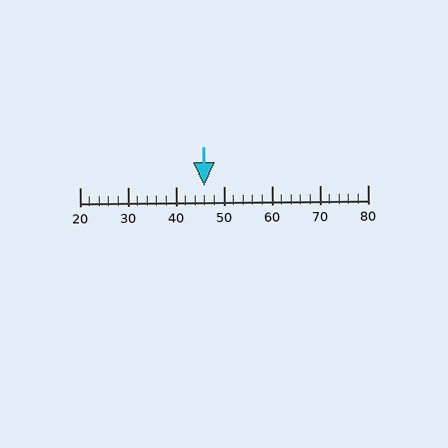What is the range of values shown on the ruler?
The ruler shows values from 20 to 80.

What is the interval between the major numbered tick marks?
The major tick marks are spaced 10 units apart.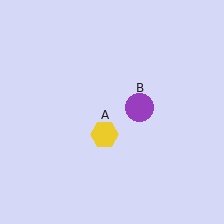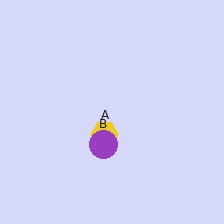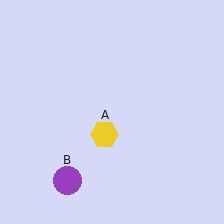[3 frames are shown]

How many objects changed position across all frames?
1 object changed position: purple circle (object B).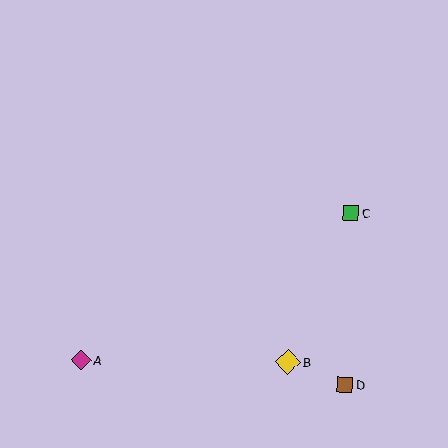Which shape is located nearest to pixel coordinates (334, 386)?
The brown square (labeled D) at (345, 385) is nearest to that location.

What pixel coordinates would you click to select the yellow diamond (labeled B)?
Click at (288, 362) to select the yellow diamond B.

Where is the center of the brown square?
The center of the brown square is at (345, 385).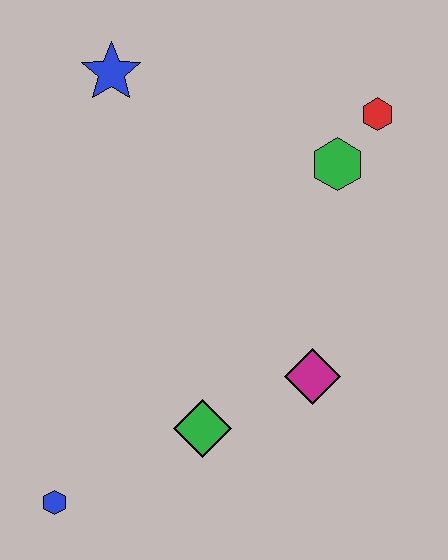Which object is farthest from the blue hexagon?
The red hexagon is farthest from the blue hexagon.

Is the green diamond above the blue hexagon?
Yes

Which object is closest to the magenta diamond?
The green diamond is closest to the magenta diamond.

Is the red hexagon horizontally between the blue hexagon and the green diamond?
No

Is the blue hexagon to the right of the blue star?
No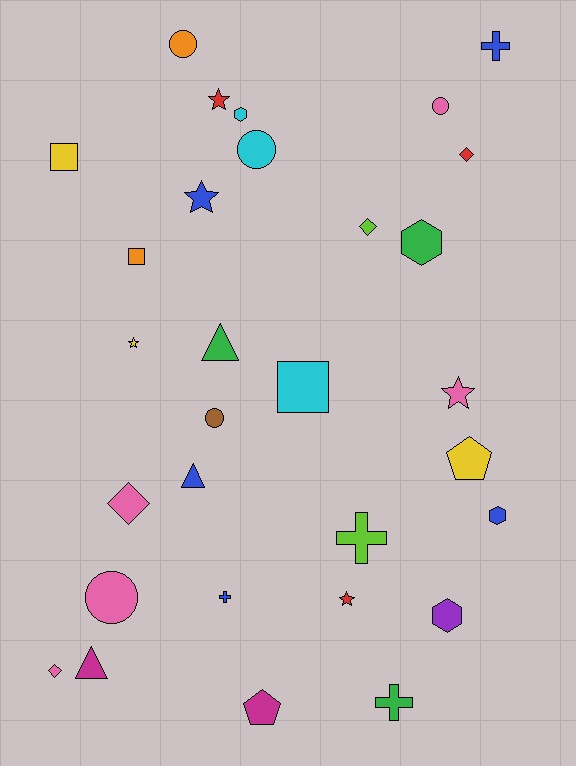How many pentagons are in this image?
There are 2 pentagons.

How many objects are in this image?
There are 30 objects.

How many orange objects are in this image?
There are 2 orange objects.